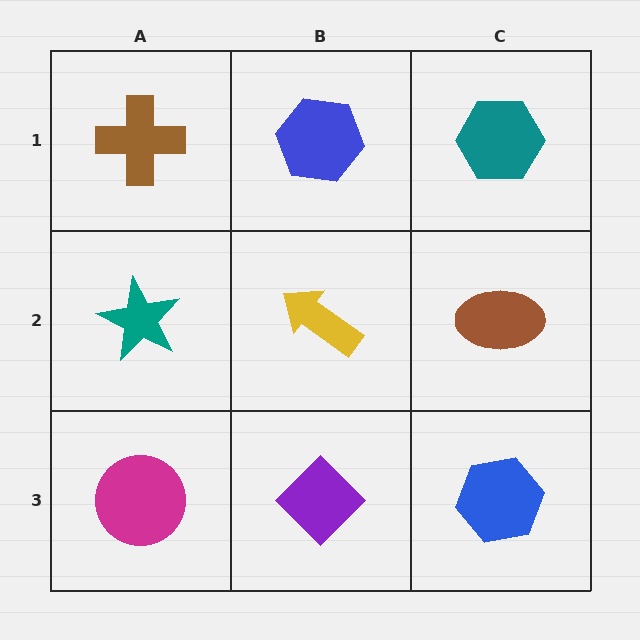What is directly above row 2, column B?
A blue hexagon.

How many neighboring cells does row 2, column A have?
3.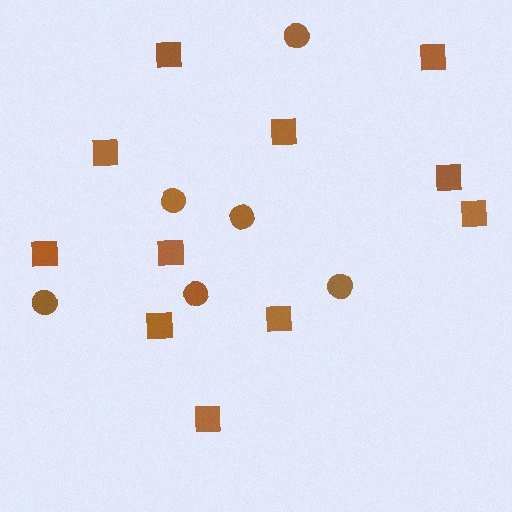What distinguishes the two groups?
There are 2 groups: one group of circles (6) and one group of squares (11).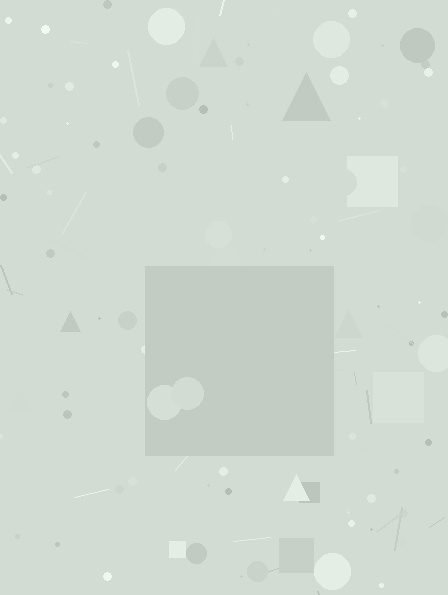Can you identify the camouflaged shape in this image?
The camouflaged shape is a square.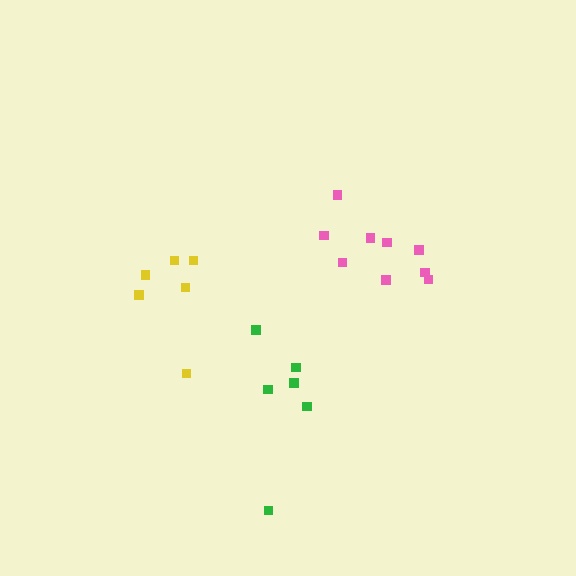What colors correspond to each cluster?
The clusters are colored: green, yellow, pink.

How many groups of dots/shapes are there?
There are 3 groups.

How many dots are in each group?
Group 1: 6 dots, Group 2: 6 dots, Group 3: 9 dots (21 total).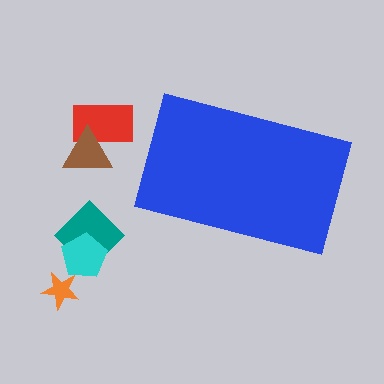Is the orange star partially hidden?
No, the orange star is fully visible.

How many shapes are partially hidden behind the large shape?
0 shapes are partially hidden.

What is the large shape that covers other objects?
A blue rectangle.